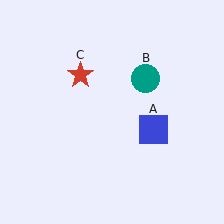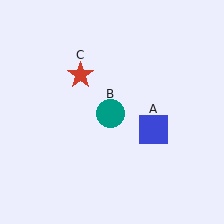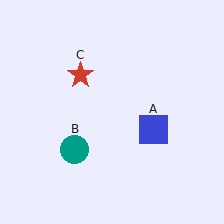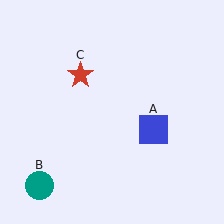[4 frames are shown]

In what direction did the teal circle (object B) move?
The teal circle (object B) moved down and to the left.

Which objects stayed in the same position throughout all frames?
Blue square (object A) and red star (object C) remained stationary.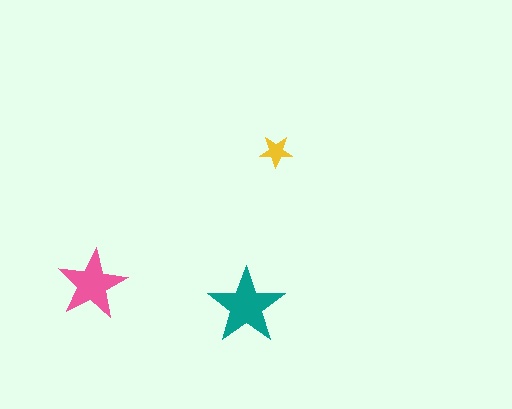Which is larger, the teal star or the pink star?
The teal one.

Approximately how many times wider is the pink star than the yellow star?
About 2 times wider.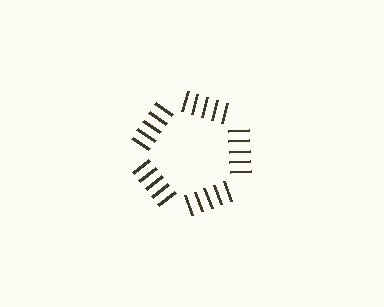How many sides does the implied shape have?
5 sides — the line-ends trace a pentagon.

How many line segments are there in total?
25 — 5 along each of the 5 edges.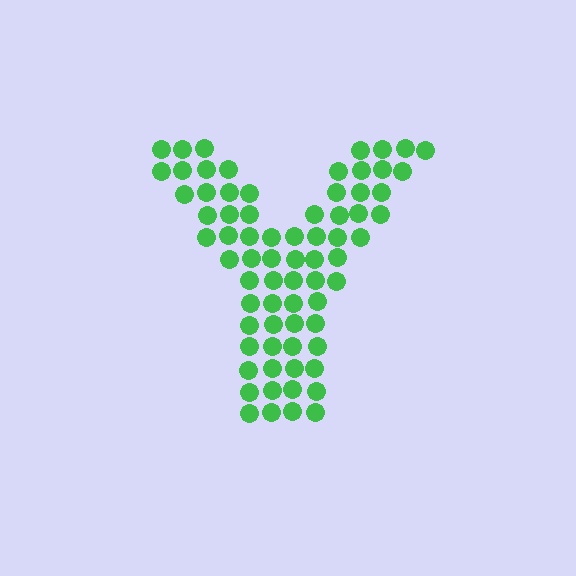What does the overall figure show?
The overall figure shows the letter Y.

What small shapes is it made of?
It is made of small circles.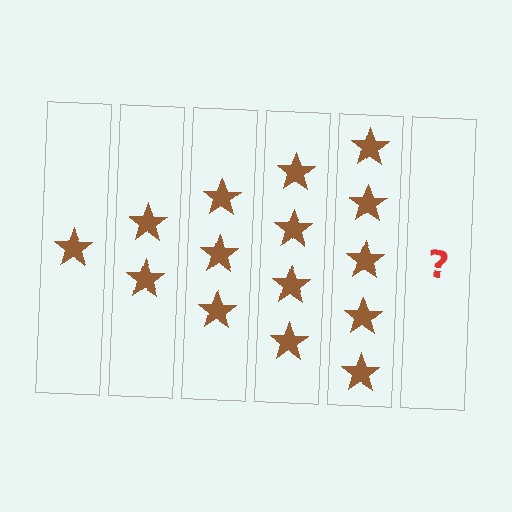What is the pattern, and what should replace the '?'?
The pattern is that each step adds one more star. The '?' should be 6 stars.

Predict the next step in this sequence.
The next step is 6 stars.